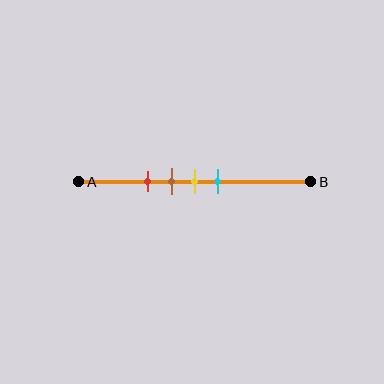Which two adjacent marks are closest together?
The brown and yellow marks are the closest adjacent pair.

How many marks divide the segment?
There are 4 marks dividing the segment.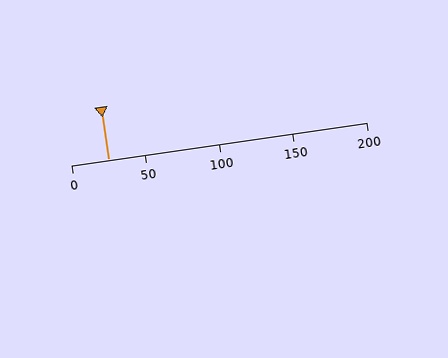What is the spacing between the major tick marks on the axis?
The major ticks are spaced 50 apart.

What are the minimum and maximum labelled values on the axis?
The axis runs from 0 to 200.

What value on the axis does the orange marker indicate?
The marker indicates approximately 25.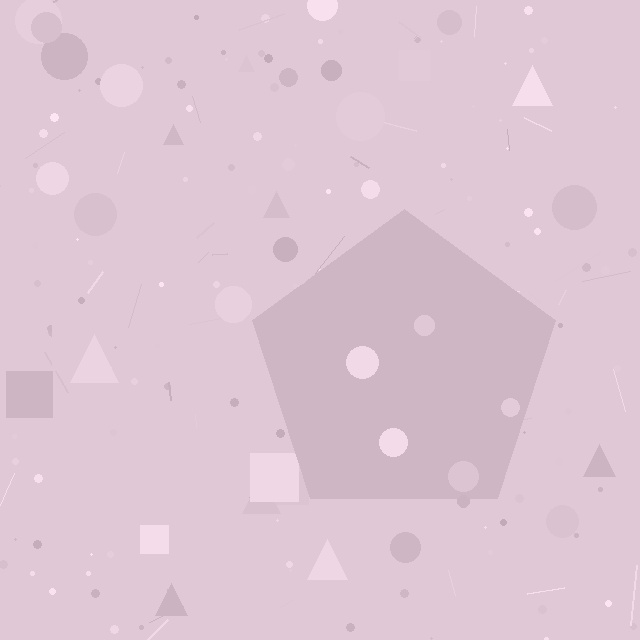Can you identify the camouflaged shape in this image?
The camouflaged shape is a pentagon.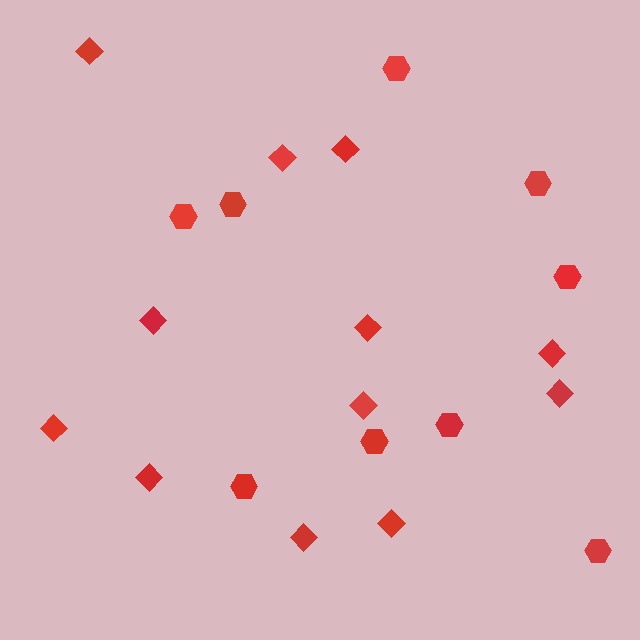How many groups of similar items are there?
There are 2 groups: one group of diamonds (12) and one group of hexagons (9).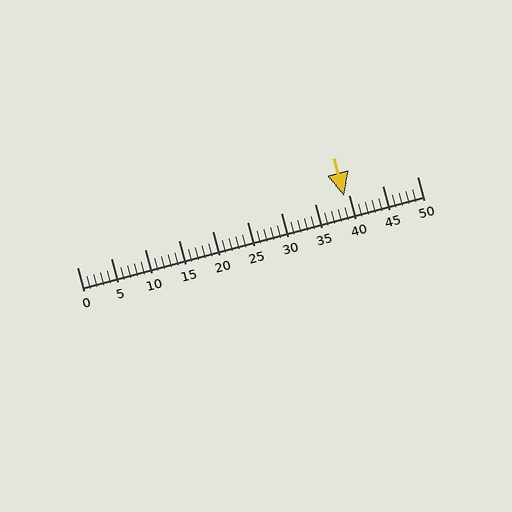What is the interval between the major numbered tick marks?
The major tick marks are spaced 5 units apart.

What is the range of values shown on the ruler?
The ruler shows values from 0 to 50.